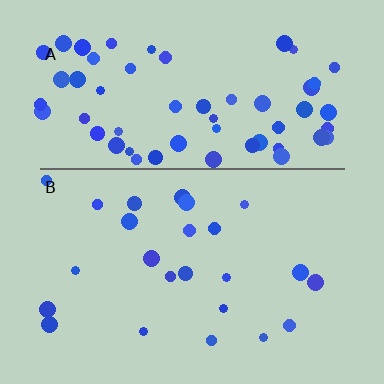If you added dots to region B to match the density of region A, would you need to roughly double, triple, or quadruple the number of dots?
Approximately triple.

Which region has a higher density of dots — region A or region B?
A (the top).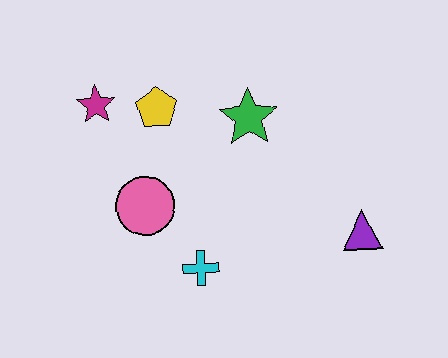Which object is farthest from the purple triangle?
The magenta star is farthest from the purple triangle.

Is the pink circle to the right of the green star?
No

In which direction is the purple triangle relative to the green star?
The purple triangle is below the green star.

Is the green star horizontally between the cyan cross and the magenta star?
No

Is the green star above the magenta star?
No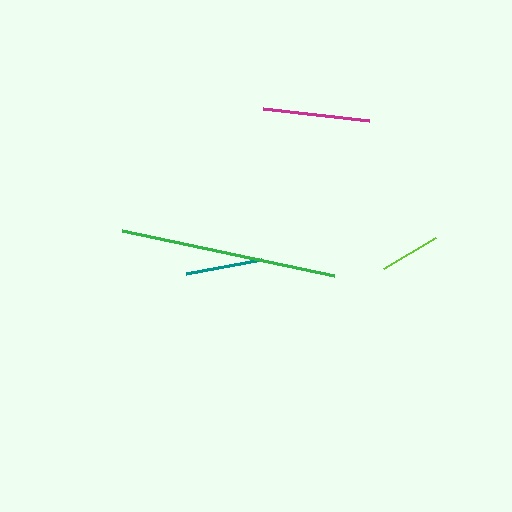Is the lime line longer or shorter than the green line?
The green line is longer than the lime line.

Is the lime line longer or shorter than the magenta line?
The magenta line is longer than the lime line.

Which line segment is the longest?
The green line is the longest at approximately 217 pixels.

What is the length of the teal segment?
The teal segment is approximately 76 pixels long.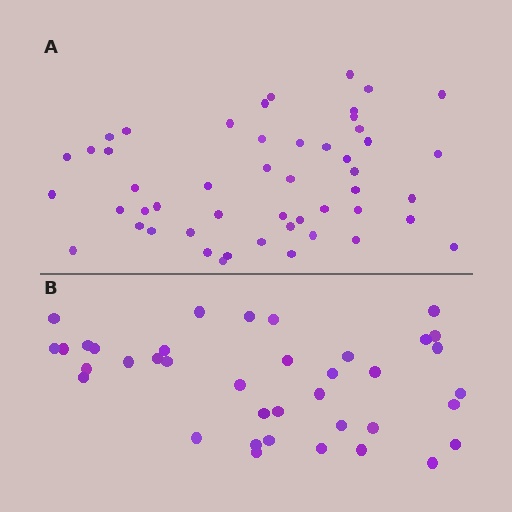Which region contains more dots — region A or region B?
Region A (the top region) has more dots.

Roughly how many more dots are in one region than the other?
Region A has roughly 12 or so more dots than region B.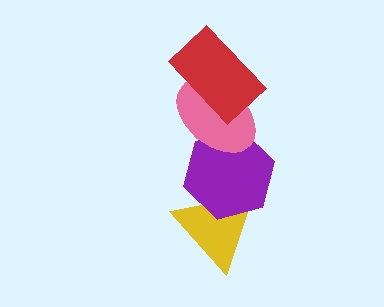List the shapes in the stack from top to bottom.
From top to bottom: the red rectangle, the pink ellipse, the purple hexagon, the yellow triangle.